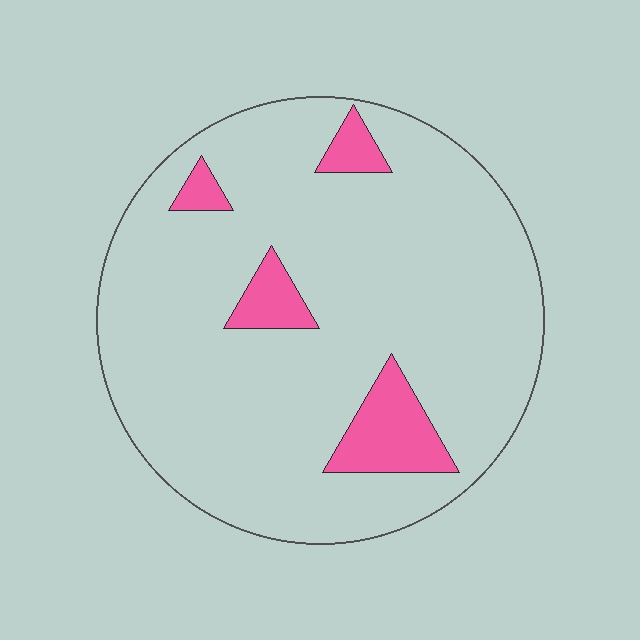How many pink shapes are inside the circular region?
4.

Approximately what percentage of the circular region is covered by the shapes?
Approximately 10%.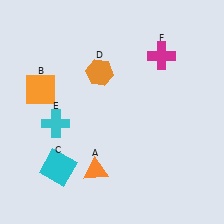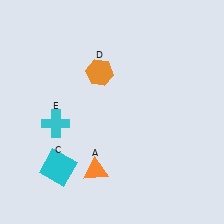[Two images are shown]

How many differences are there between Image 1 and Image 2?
There are 2 differences between the two images.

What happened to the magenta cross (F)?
The magenta cross (F) was removed in Image 2. It was in the top-right area of Image 1.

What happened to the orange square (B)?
The orange square (B) was removed in Image 2. It was in the top-left area of Image 1.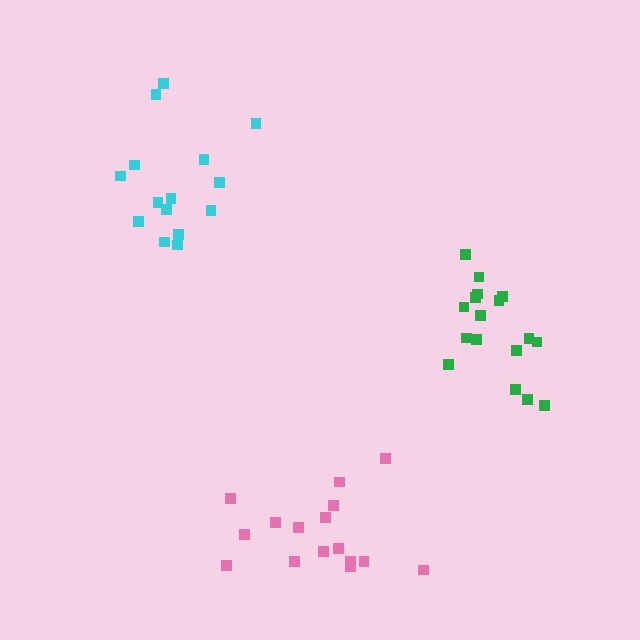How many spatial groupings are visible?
There are 3 spatial groupings.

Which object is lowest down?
The pink cluster is bottommost.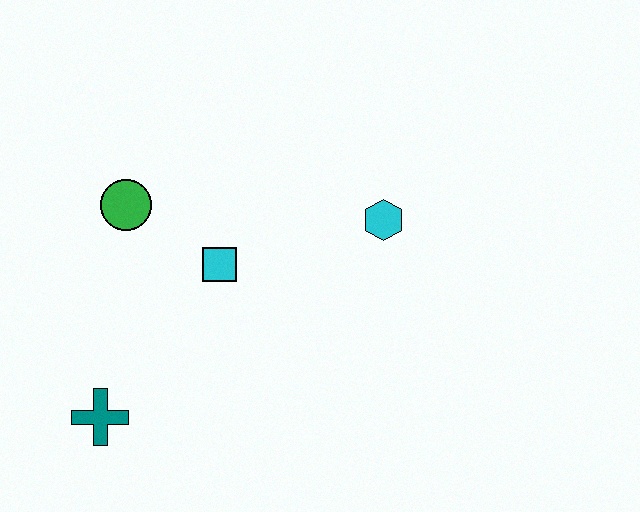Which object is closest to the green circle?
The cyan square is closest to the green circle.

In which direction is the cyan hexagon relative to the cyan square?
The cyan hexagon is to the right of the cyan square.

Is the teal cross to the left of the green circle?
Yes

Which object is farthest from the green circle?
The cyan hexagon is farthest from the green circle.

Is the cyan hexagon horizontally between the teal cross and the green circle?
No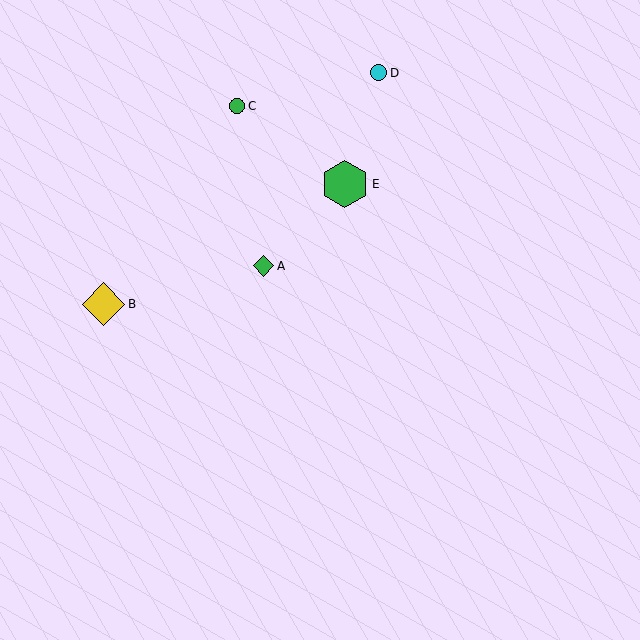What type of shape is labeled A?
Shape A is a green diamond.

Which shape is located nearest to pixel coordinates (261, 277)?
The green diamond (labeled A) at (263, 266) is nearest to that location.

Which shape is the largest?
The green hexagon (labeled E) is the largest.